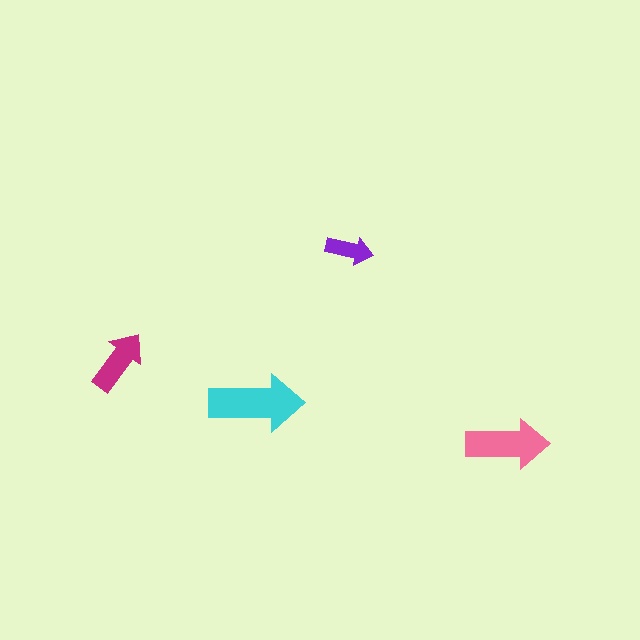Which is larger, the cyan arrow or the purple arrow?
The cyan one.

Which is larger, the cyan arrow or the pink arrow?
The cyan one.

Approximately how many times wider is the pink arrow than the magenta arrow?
About 1.5 times wider.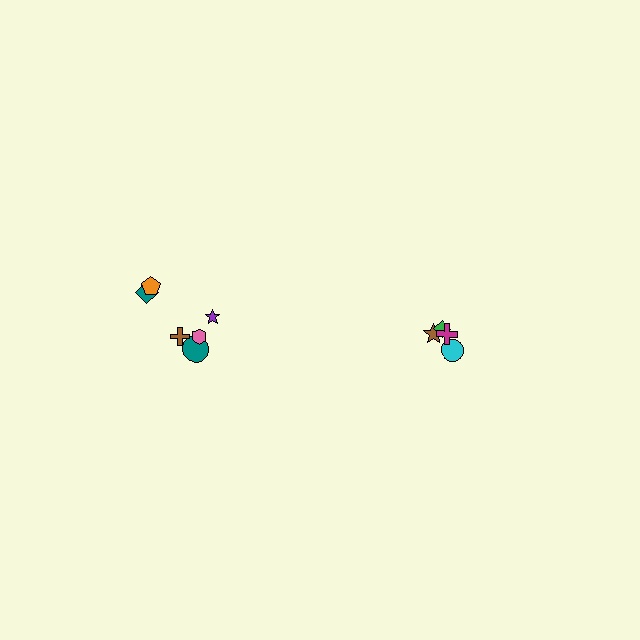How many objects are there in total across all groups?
There are 10 objects.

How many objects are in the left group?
There are 6 objects.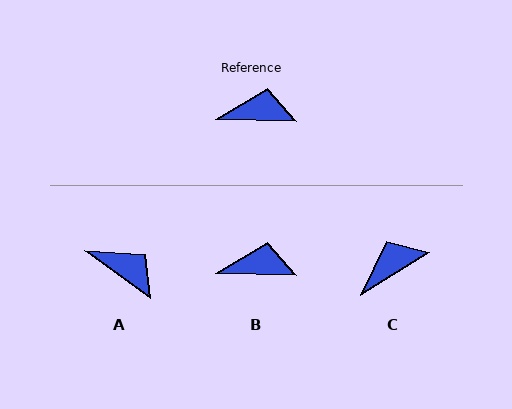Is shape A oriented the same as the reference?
No, it is off by about 35 degrees.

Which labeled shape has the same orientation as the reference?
B.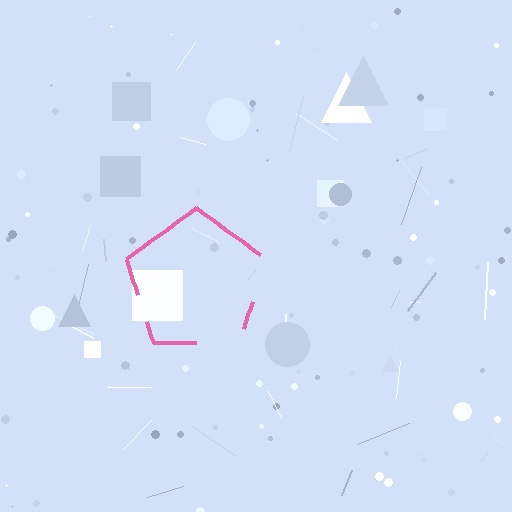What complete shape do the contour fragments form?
The contour fragments form a pentagon.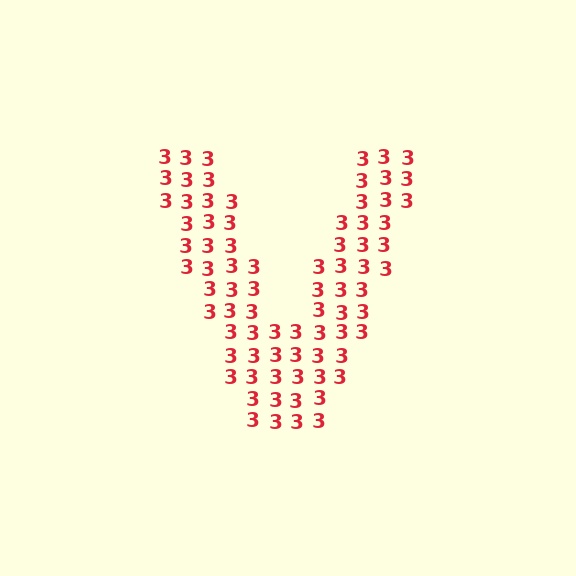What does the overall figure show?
The overall figure shows the letter V.